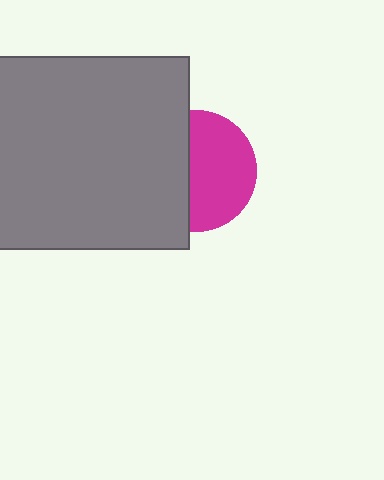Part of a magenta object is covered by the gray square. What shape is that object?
It is a circle.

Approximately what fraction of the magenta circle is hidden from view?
Roughly 43% of the magenta circle is hidden behind the gray square.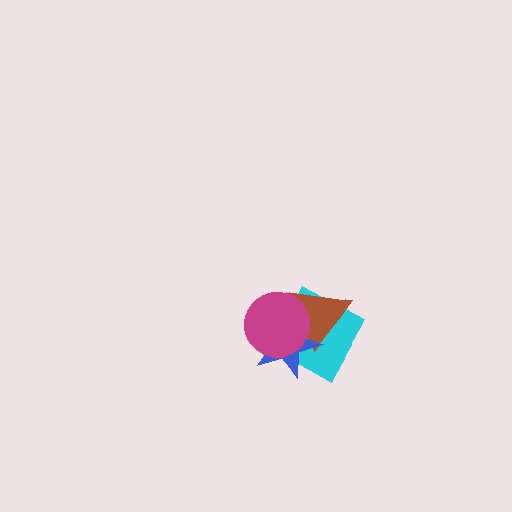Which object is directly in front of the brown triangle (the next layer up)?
The blue star is directly in front of the brown triangle.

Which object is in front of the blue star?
The magenta circle is in front of the blue star.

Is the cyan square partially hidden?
Yes, it is partially covered by another shape.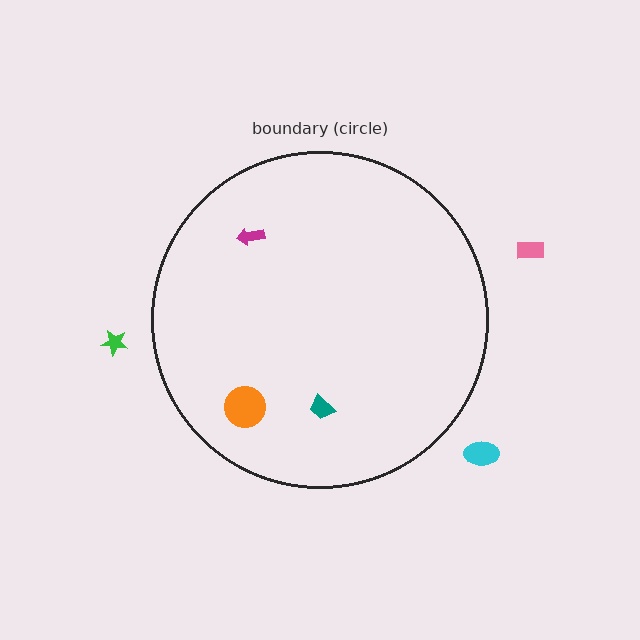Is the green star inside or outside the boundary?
Outside.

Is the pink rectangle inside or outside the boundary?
Outside.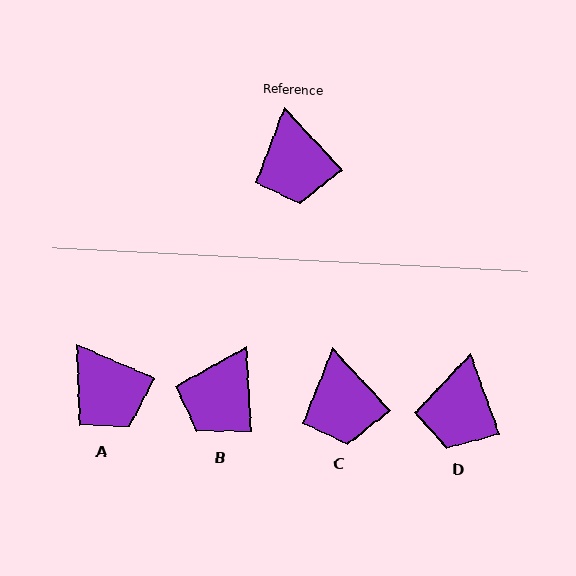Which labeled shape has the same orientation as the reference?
C.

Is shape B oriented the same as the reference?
No, it is off by about 40 degrees.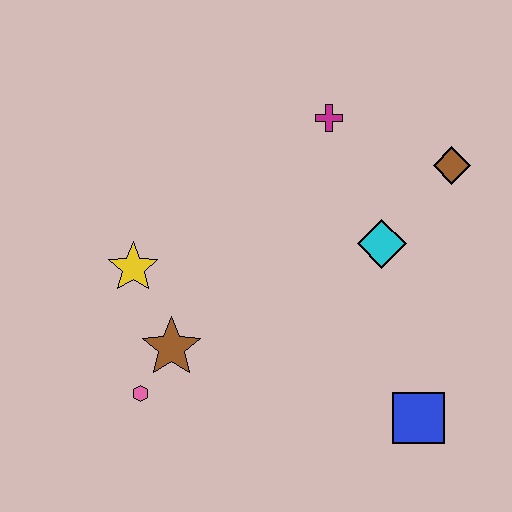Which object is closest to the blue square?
The cyan diamond is closest to the blue square.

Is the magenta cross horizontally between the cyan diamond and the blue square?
No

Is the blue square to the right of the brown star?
Yes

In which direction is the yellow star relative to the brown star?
The yellow star is above the brown star.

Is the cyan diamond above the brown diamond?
No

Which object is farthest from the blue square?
The yellow star is farthest from the blue square.